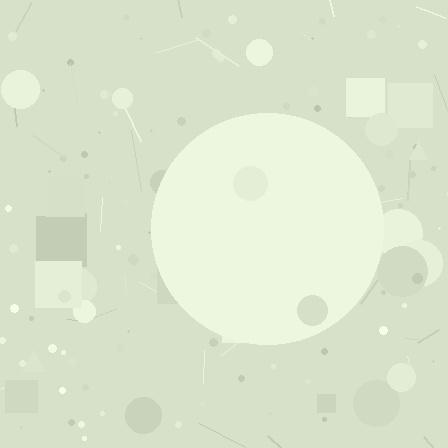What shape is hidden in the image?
A circle is hidden in the image.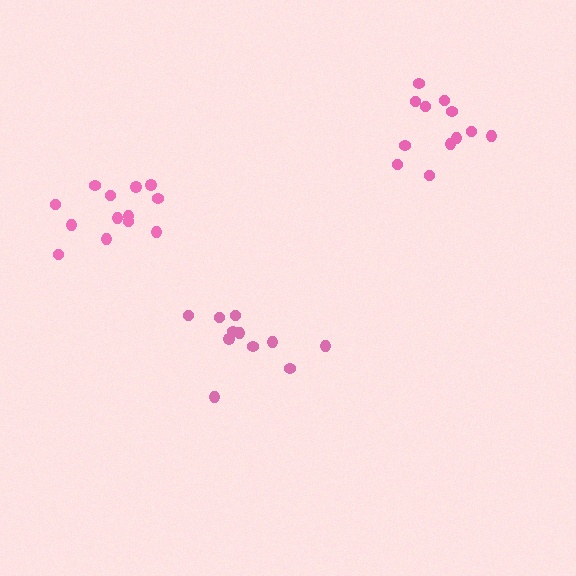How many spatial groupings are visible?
There are 3 spatial groupings.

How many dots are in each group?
Group 1: 12 dots, Group 2: 11 dots, Group 3: 13 dots (36 total).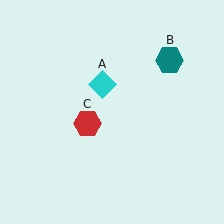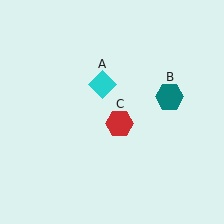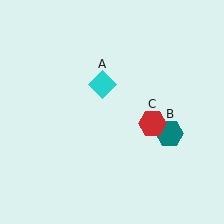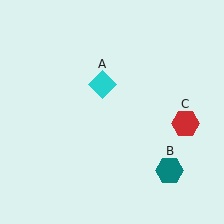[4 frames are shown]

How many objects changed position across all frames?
2 objects changed position: teal hexagon (object B), red hexagon (object C).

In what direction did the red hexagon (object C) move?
The red hexagon (object C) moved right.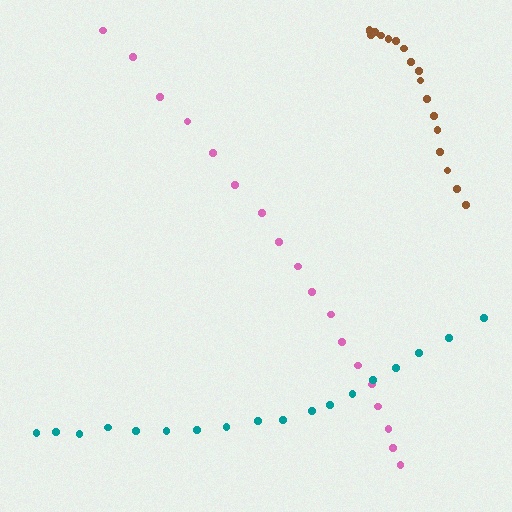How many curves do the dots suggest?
There are 3 distinct paths.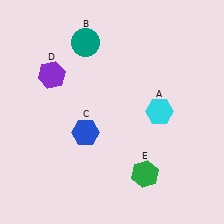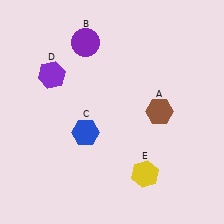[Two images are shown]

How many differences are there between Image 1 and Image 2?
There are 3 differences between the two images.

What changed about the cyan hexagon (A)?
In Image 1, A is cyan. In Image 2, it changed to brown.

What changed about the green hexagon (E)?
In Image 1, E is green. In Image 2, it changed to yellow.